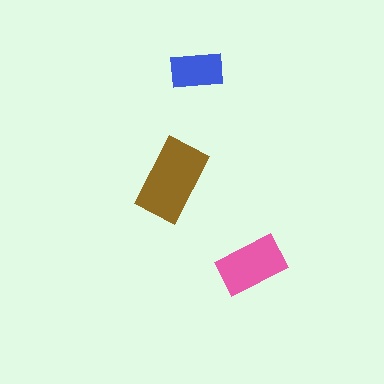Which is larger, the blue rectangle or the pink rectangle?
The pink one.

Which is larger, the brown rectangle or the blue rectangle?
The brown one.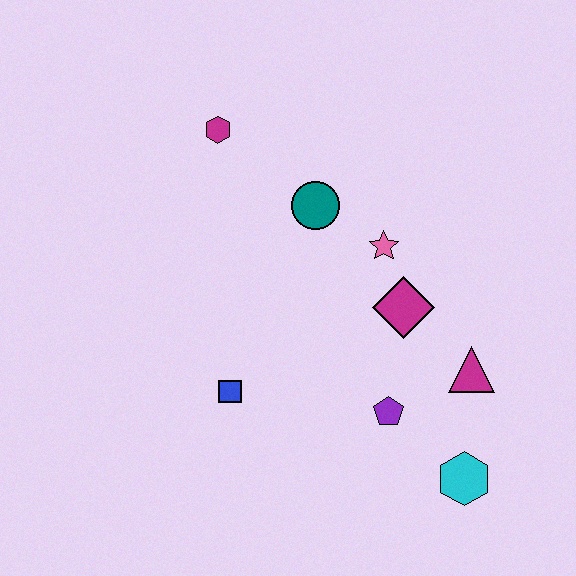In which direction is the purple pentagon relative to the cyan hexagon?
The purple pentagon is to the left of the cyan hexagon.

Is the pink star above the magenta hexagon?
No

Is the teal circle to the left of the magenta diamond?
Yes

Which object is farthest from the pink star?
The cyan hexagon is farthest from the pink star.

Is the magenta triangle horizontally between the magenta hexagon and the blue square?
No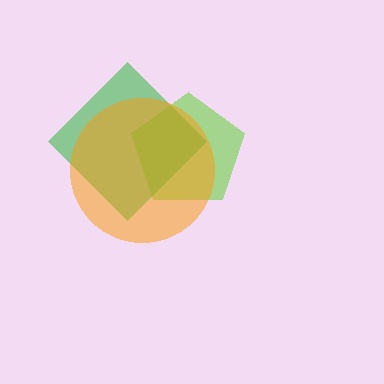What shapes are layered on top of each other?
The layered shapes are: a lime pentagon, a green diamond, an orange circle.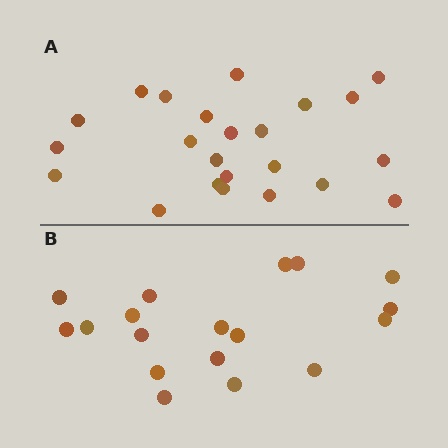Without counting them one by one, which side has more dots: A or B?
Region A (the top region) has more dots.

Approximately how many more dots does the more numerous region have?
Region A has about 5 more dots than region B.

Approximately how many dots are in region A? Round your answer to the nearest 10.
About 20 dots. (The exact count is 23, which rounds to 20.)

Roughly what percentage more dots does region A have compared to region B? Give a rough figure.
About 30% more.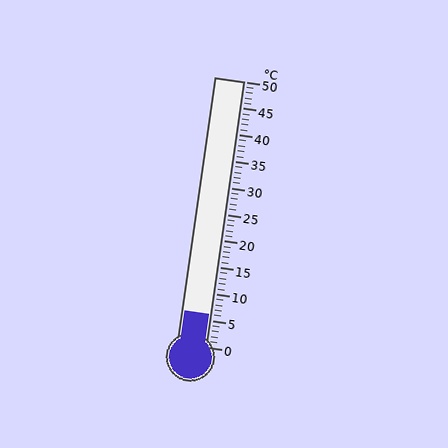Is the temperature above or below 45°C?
The temperature is below 45°C.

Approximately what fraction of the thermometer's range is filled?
The thermometer is filled to approximately 10% of its range.